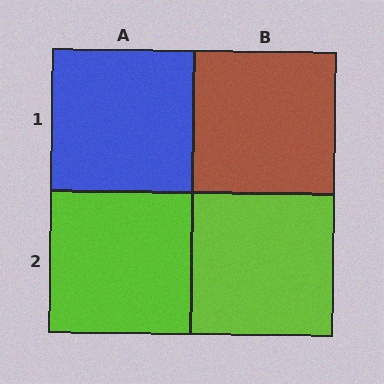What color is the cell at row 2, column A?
Lime.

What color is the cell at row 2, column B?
Lime.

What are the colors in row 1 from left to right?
Blue, brown.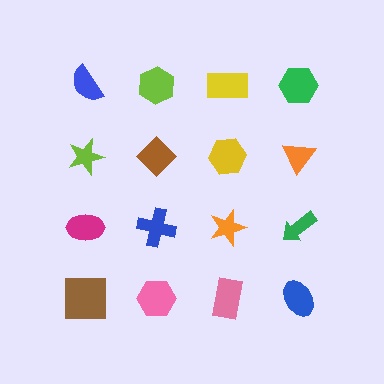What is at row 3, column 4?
A green arrow.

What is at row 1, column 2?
A lime hexagon.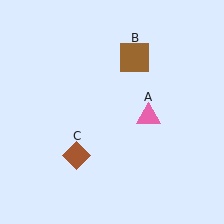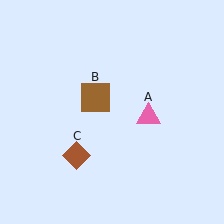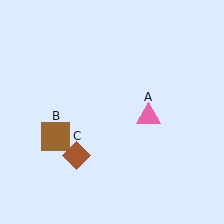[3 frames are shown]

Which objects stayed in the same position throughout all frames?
Pink triangle (object A) and brown diamond (object C) remained stationary.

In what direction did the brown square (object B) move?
The brown square (object B) moved down and to the left.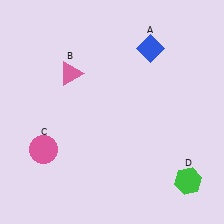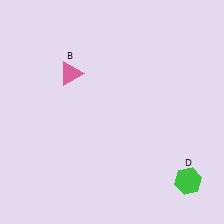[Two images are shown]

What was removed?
The pink circle (C), the blue diamond (A) were removed in Image 2.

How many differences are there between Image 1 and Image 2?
There are 2 differences between the two images.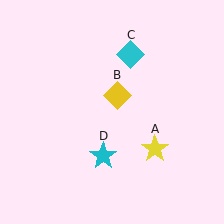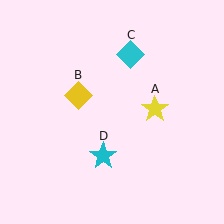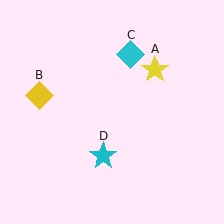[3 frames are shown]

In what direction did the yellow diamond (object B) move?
The yellow diamond (object B) moved left.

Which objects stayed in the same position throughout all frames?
Cyan diamond (object C) and cyan star (object D) remained stationary.